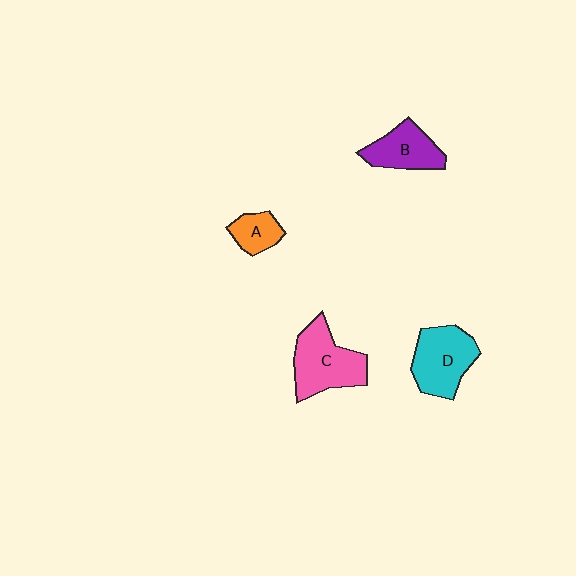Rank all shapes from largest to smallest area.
From largest to smallest: C (pink), D (cyan), B (purple), A (orange).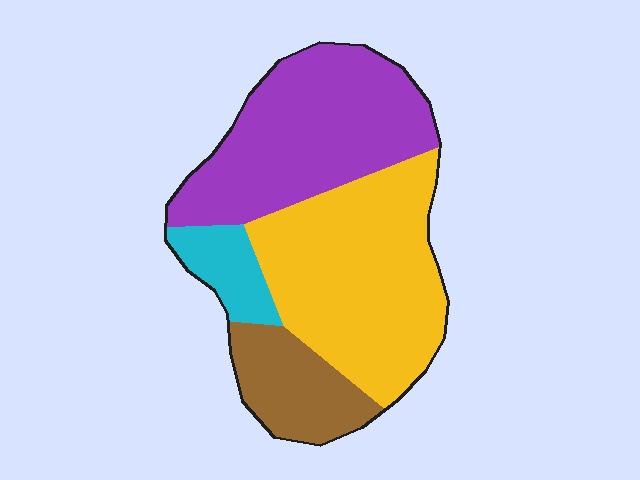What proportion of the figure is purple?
Purple takes up between a quarter and a half of the figure.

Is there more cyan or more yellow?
Yellow.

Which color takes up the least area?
Cyan, at roughly 10%.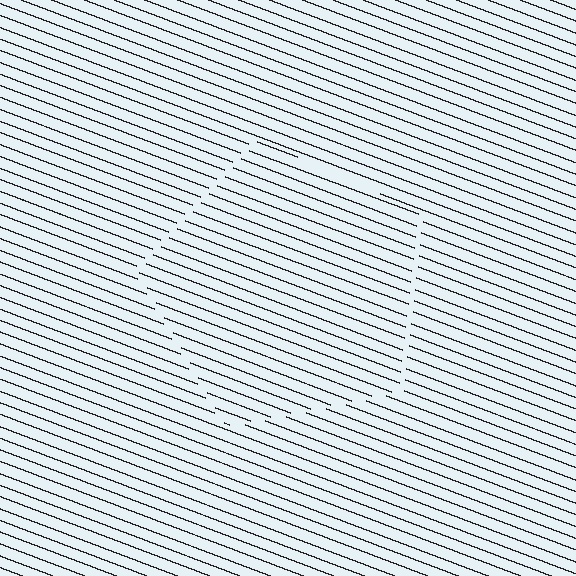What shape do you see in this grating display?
An illusory pentagon. The interior of the shape contains the same grating, shifted by half a period — the contour is defined by the phase discontinuity where line-ends from the inner and outer gratings abut.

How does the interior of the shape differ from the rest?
The interior of the shape contains the same grating, shifted by half a period — the contour is defined by the phase discontinuity where line-ends from the inner and outer gratings abut.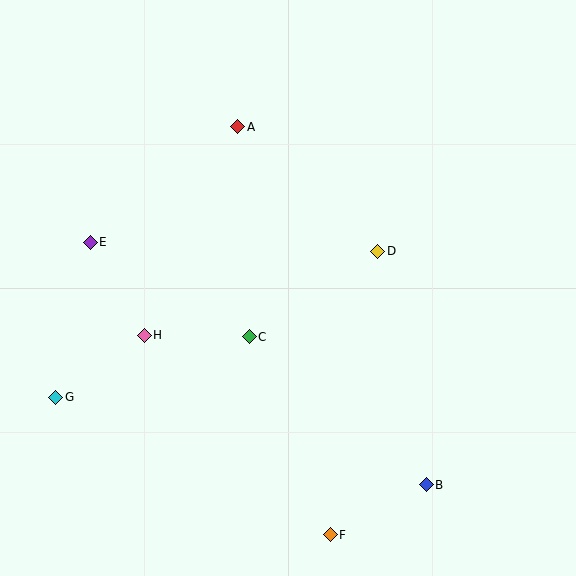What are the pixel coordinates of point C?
Point C is at (249, 337).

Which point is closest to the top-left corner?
Point E is closest to the top-left corner.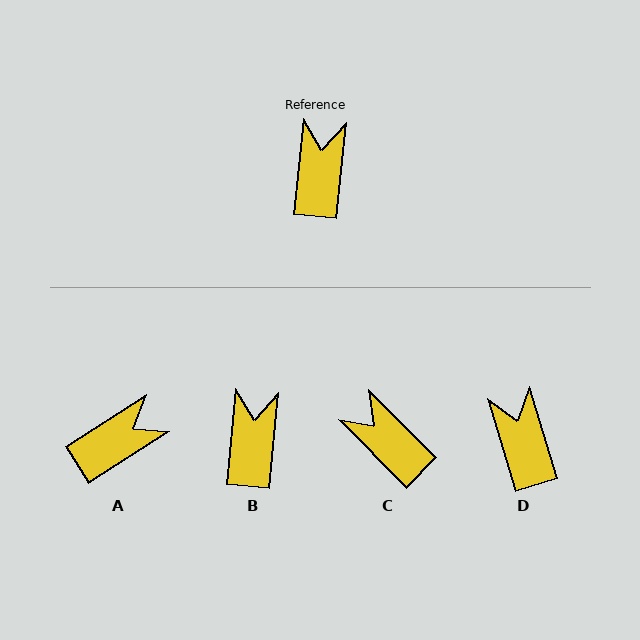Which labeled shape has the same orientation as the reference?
B.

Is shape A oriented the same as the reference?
No, it is off by about 52 degrees.